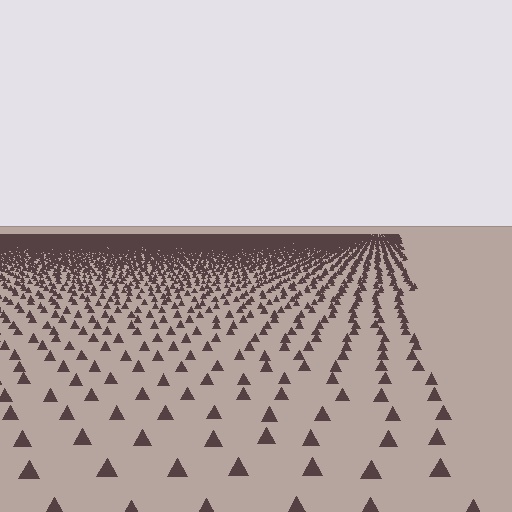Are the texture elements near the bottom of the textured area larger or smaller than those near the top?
Larger. Near the bottom, elements are closer to the viewer and appear at a bigger on-screen size.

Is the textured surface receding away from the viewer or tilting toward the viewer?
The surface is receding away from the viewer. Texture elements get smaller and denser toward the top.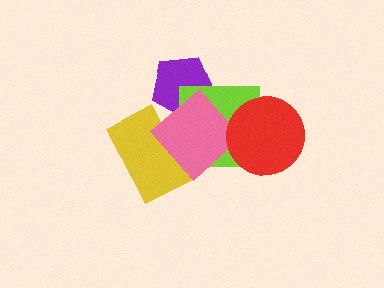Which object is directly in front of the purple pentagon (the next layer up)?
The lime square is directly in front of the purple pentagon.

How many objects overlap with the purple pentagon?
2 objects overlap with the purple pentagon.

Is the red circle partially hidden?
No, no other shape covers it.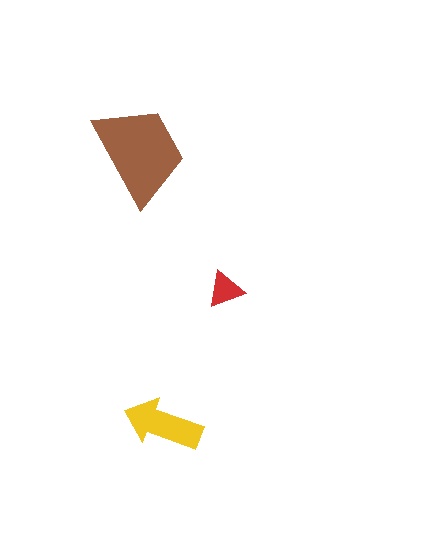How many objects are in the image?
There are 3 objects in the image.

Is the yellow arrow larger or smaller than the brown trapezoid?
Smaller.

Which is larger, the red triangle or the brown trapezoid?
The brown trapezoid.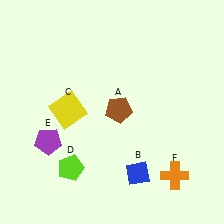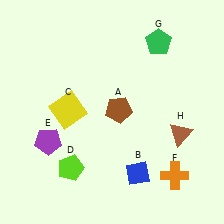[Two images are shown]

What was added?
A green pentagon (G), a brown triangle (H) were added in Image 2.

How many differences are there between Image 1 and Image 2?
There are 2 differences between the two images.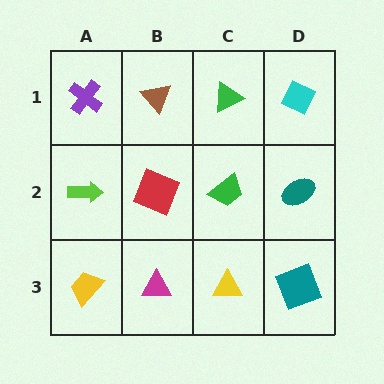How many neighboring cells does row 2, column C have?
4.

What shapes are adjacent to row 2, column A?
A purple cross (row 1, column A), a yellow trapezoid (row 3, column A), a red square (row 2, column B).